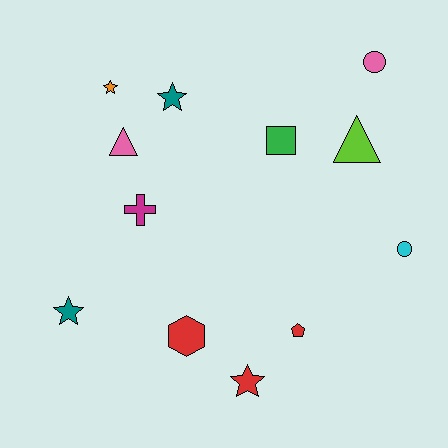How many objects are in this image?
There are 12 objects.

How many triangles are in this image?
There are 2 triangles.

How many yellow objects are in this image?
There are no yellow objects.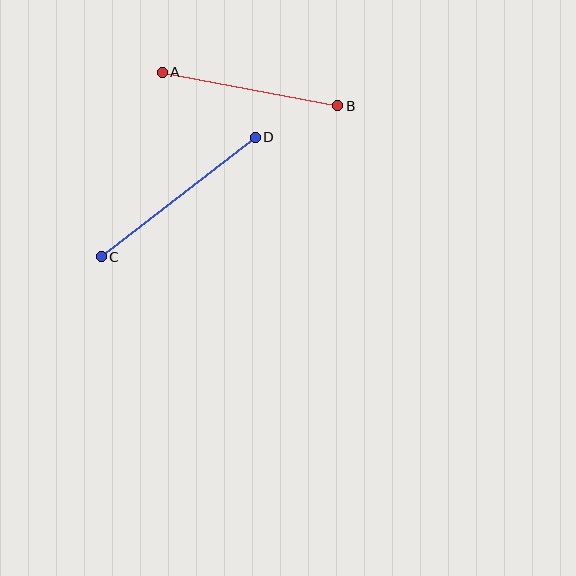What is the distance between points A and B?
The distance is approximately 178 pixels.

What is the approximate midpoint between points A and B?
The midpoint is at approximately (250, 89) pixels.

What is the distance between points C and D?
The distance is approximately 195 pixels.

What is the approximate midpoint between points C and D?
The midpoint is at approximately (178, 197) pixels.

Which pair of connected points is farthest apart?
Points C and D are farthest apart.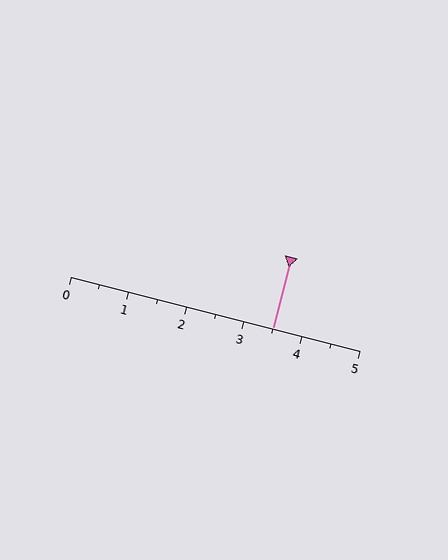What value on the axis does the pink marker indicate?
The marker indicates approximately 3.5.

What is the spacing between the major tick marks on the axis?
The major ticks are spaced 1 apart.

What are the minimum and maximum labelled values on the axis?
The axis runs from 0 to 5.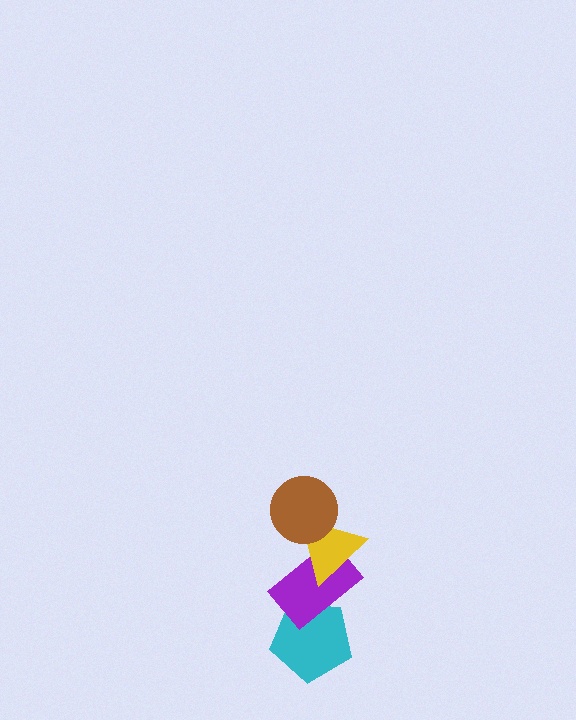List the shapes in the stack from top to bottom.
From top to bottom: the brown circle, the yellow triangle, the purple rectangle, the cyan pentagon.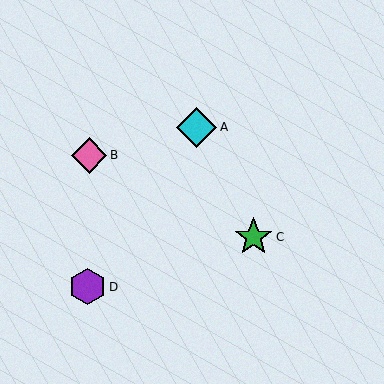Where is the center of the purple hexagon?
The center of the purple hexagon is at (88, 287).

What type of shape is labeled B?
Shape B is a pink diamond.